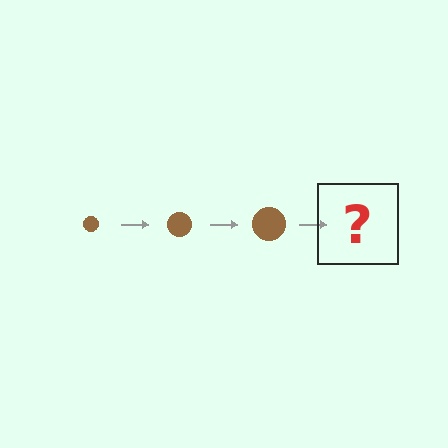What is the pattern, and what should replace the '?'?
The pattern is that the circle gets progressively larger each step. The '?' should be a brown circle, larger than the previous one.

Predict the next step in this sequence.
The next step is a brown circle, larger than the previous one.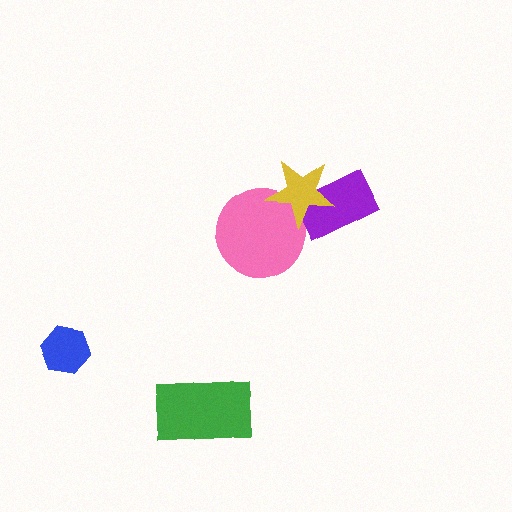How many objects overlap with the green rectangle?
0 objects overlap with the green rectangle.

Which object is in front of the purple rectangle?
The yellow star is in front of the purple rectangle.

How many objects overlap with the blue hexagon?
0 objects overlap with the blue hexagon.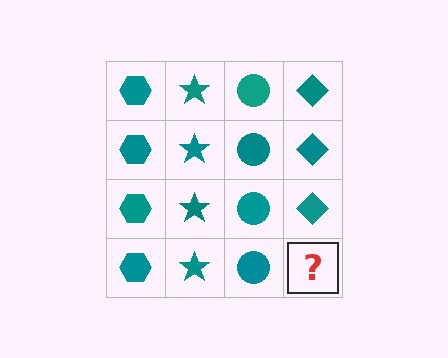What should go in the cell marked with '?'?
The missing cell should contain a teal diamond.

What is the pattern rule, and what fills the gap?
The rule is that each column has a consistent shape. The gap should be filled with a teal diamond.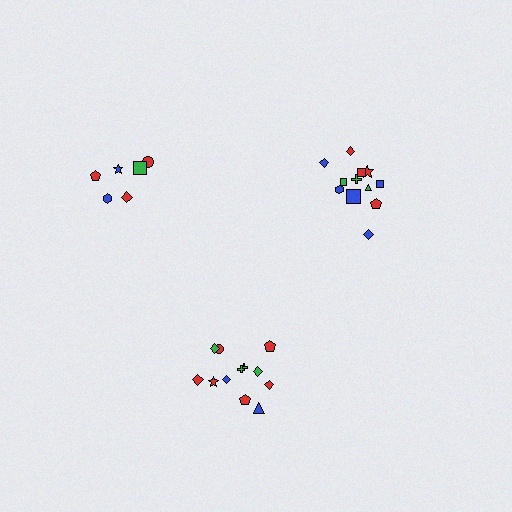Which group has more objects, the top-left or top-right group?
The top-right group.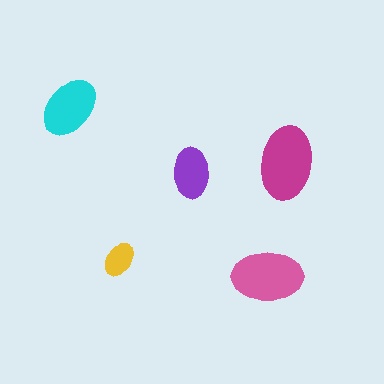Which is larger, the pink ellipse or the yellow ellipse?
The pink one.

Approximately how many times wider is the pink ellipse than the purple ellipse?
About 1.5 times wider.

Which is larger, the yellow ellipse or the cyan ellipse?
The cyan one.